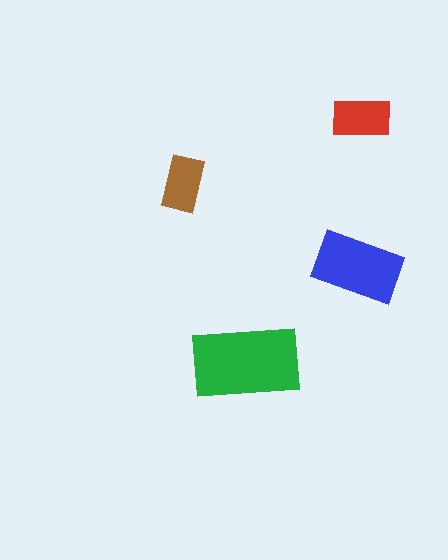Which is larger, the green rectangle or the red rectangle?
The green one.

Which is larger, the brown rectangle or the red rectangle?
The red one.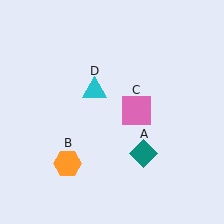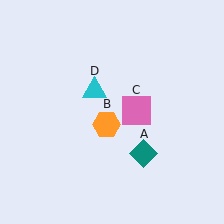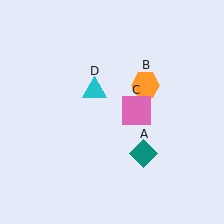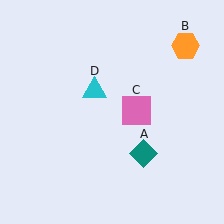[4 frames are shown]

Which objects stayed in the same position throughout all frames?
Teal diamond (object A) and pink square (object C) and cyan triangle (object D) remained stationary.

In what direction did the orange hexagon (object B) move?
The orange hexagon (object B) moved up and to the right.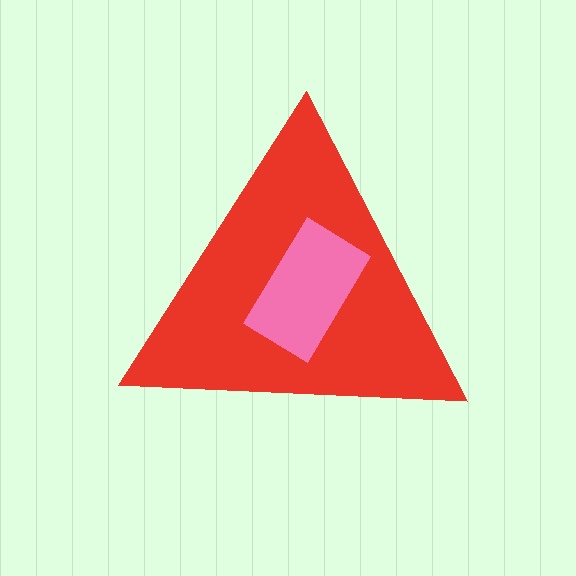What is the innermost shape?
The pink rectangle.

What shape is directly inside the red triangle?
The pink rectangle.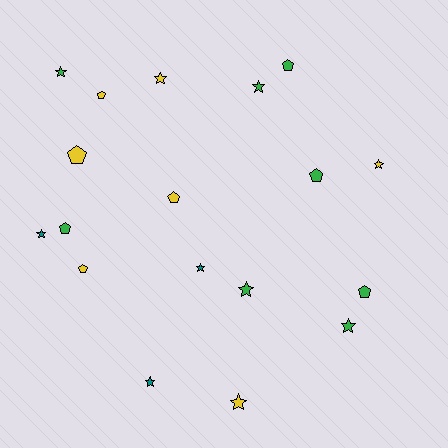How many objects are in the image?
There are 18 objects.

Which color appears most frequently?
Green, with 8 objects.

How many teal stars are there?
There are 3 teal stars.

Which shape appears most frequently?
Star, with 10 objects.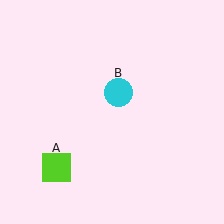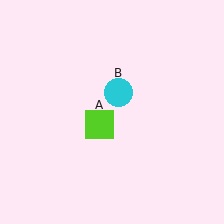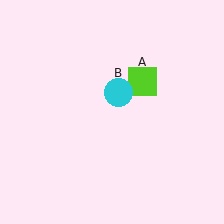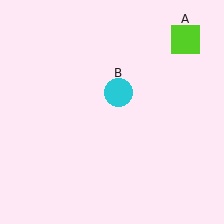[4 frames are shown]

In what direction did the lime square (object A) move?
The lime square (object A) moved up and to the right.